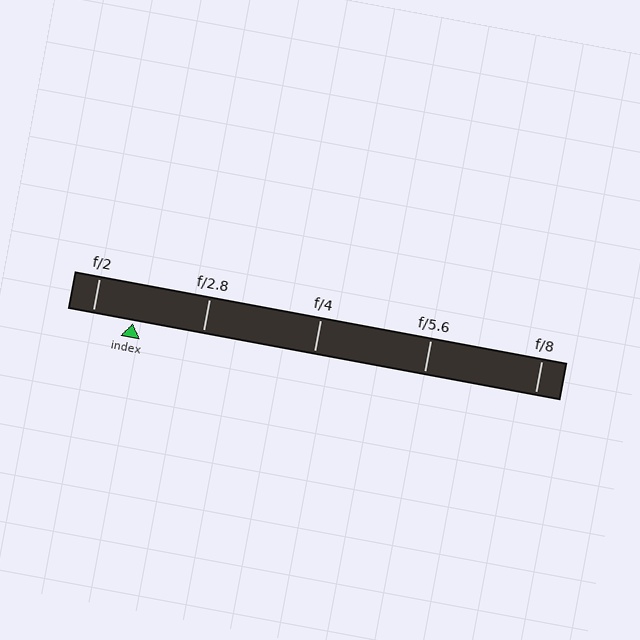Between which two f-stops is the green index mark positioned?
The index mark is between f/2 and f/2.8.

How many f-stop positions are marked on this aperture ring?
There are 5 f-stop positions marked.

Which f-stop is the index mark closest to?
The index mark is closest to f/2.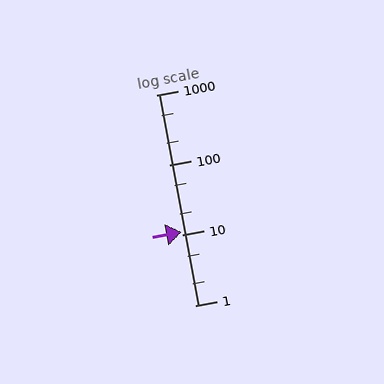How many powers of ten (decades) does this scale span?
The scale spans 3 decades, from 1 to 1000.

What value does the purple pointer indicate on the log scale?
The pointer indicates approximately 11.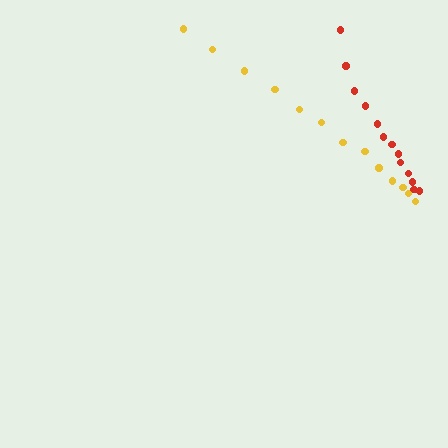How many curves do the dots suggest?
There are 2 distinct paths.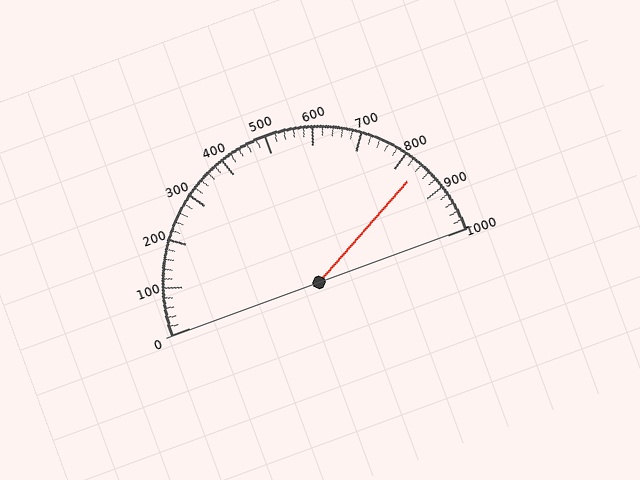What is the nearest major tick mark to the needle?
The nearest major tick mark is 800.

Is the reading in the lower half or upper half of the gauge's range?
The reading is in the upper half of the range (0 to 1000).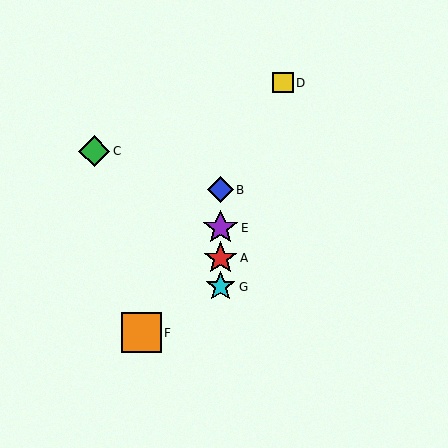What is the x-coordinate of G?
Object G is at x≈220.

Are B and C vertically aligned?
No, B is at x≈220 and C is at x≈94.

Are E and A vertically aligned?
Yes, both are at x≈220.